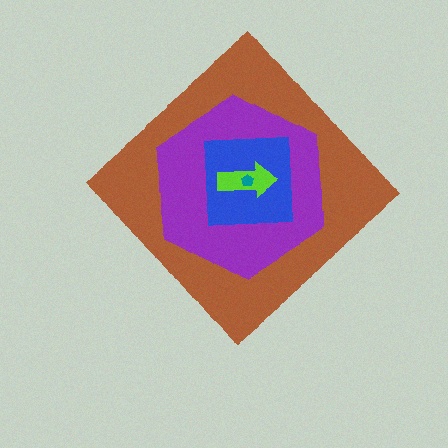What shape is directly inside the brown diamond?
The purple hexagon.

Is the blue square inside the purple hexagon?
Yes.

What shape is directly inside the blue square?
The lime arrow.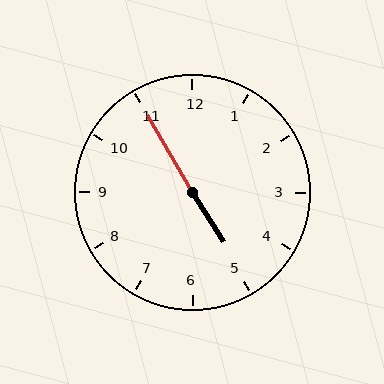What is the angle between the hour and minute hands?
Approximately 178 degrees.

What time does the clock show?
4:55.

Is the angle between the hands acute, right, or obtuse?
It is obtuse.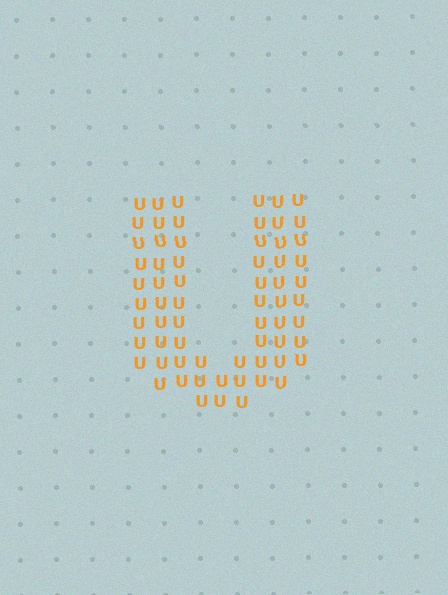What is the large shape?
The large shape is the letter U.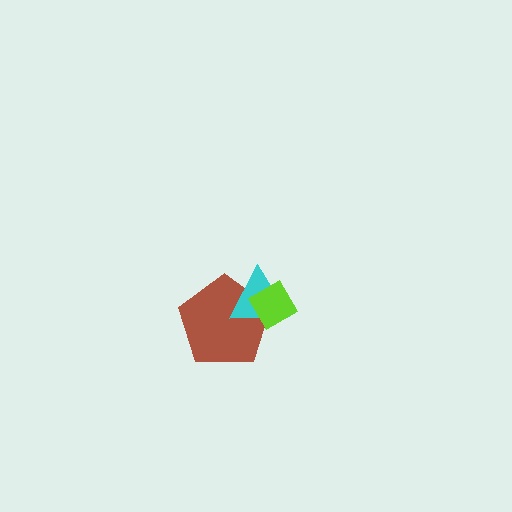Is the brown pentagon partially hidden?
Yes, it is partially covered by another shape.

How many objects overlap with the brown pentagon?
2 objects overlap with the brown pentagon.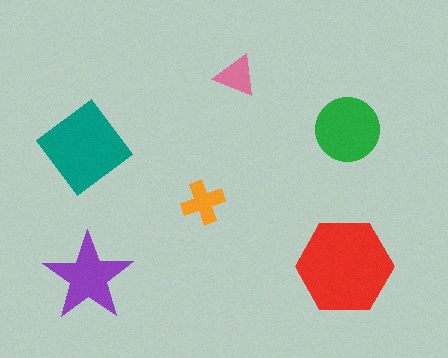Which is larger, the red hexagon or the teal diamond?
The red hexagon.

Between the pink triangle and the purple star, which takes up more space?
The purple star.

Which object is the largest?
The red hexagon.